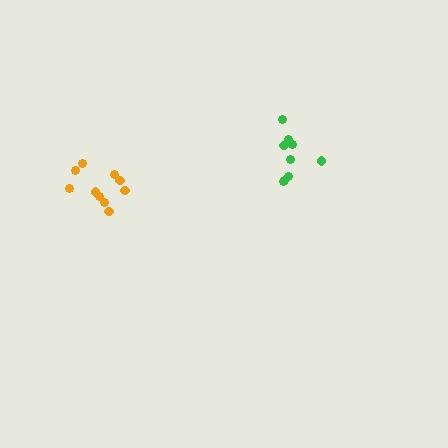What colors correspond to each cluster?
The clusters are colored: green, orange.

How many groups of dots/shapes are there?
There are 2 groups.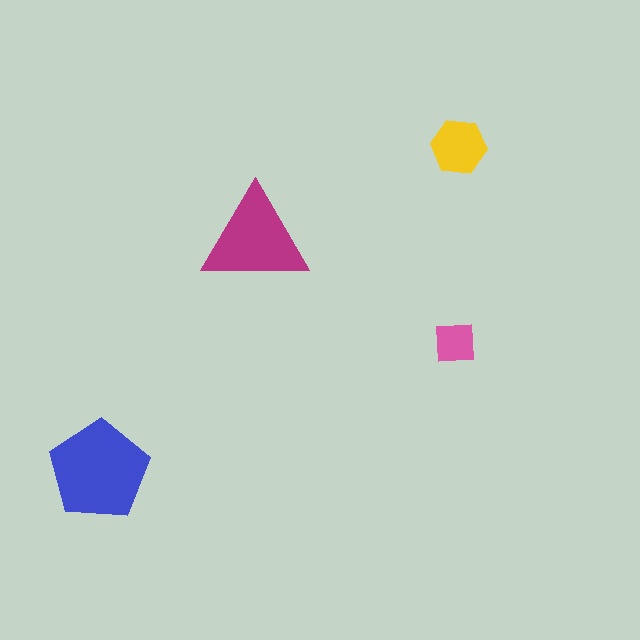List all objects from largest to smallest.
The blue pentagon, the magenta triangle, the yellow hexagon, the pink square.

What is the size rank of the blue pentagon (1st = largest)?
1st.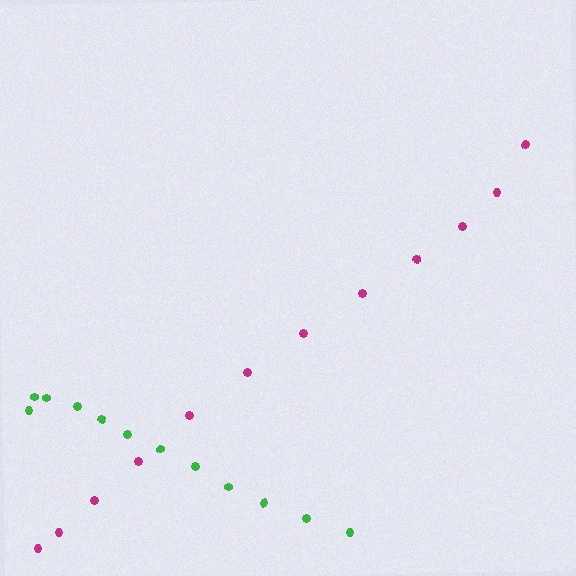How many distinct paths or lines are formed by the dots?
There are 2 distinct paths.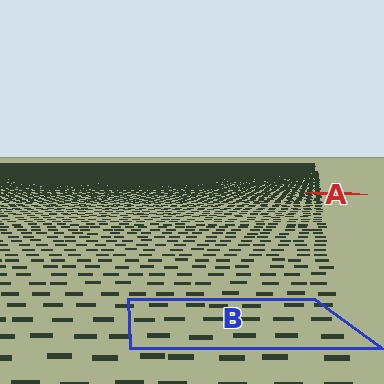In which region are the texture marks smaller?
The texture marks are smaller in region A, because it is farther away.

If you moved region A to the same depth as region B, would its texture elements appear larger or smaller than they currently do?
They would appear larger. At a closer depth, the same texture elements are projected at a bigger on-screen size.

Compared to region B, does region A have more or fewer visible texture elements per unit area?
Region A has more texture elements per unit area — they are packed more densely because it is farther away.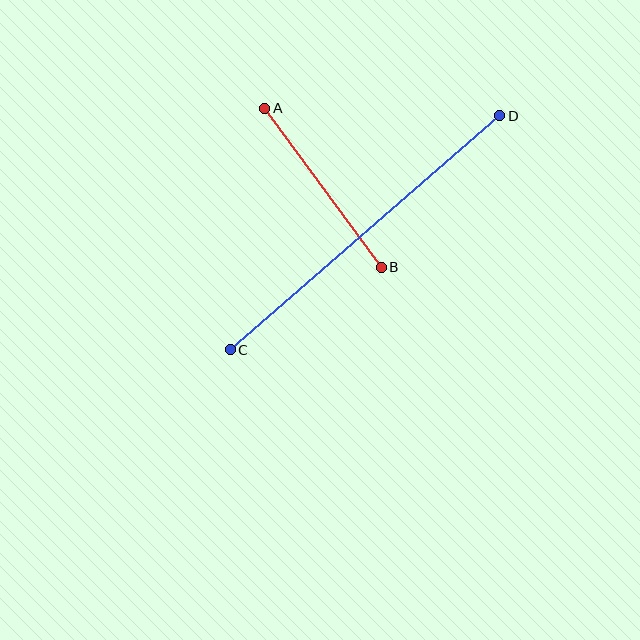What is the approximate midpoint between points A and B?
The midpoint is at approximately (323, 188) pixels.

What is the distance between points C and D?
The distance is approximately 357 pixels.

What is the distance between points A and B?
The distance is approximately 197 pixels.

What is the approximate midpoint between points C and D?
The midpoint is at approximately (365, 233) pixels.